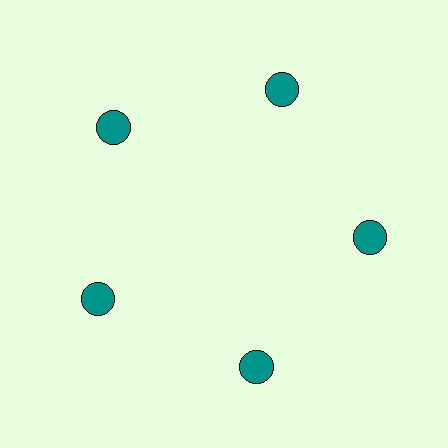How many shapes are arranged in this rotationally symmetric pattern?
There are 5 shapes, arranged in 5 groups of 1.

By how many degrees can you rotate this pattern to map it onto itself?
The pattern maps onto itself every 72 degrees of rotation.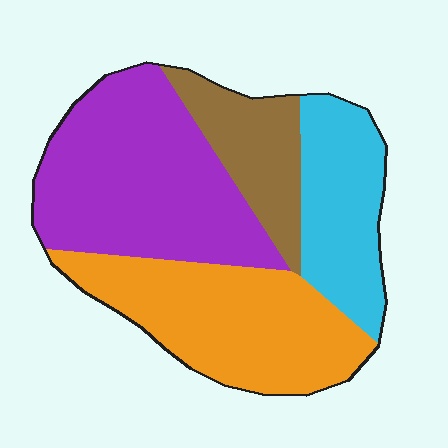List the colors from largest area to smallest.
From largest to smallest: purple, orange, cyan, brown.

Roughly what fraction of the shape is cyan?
Cyan covers around 20% of the shape.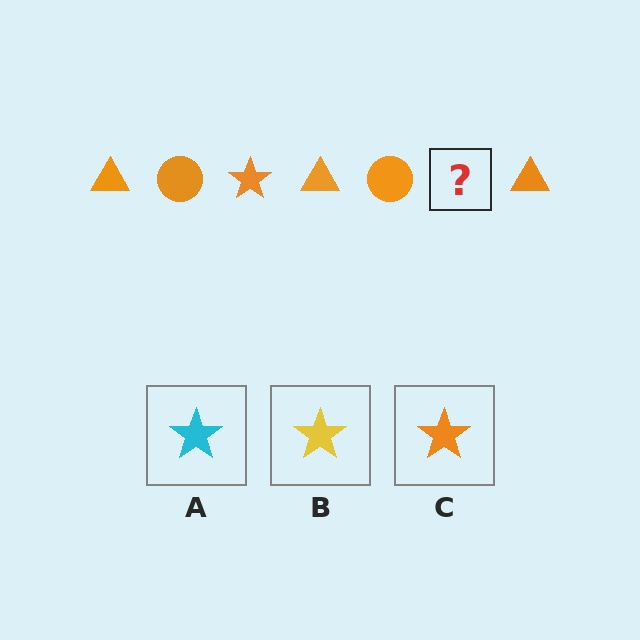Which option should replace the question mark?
Option C.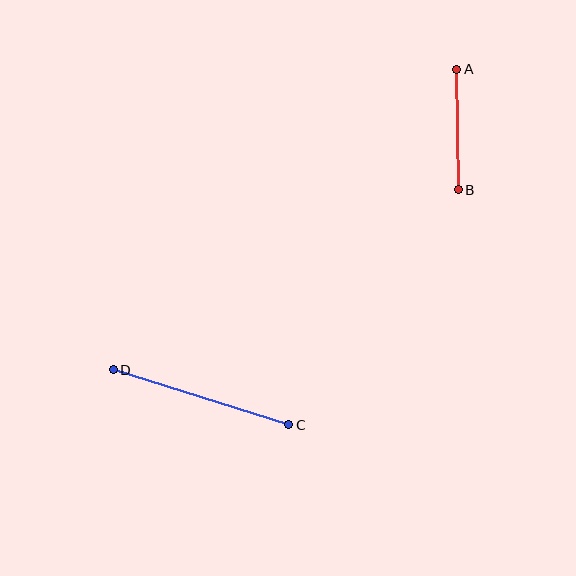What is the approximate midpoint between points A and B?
The midpoint is at approximately (458, 130) pixels.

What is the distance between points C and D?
The distance is approximately 184 pixels.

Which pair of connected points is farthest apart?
Points C and D are farthest apart.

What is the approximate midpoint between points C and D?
The midpoint is at approximately (201, 397) pixels.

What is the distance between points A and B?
The distance is approximately 121 pixels.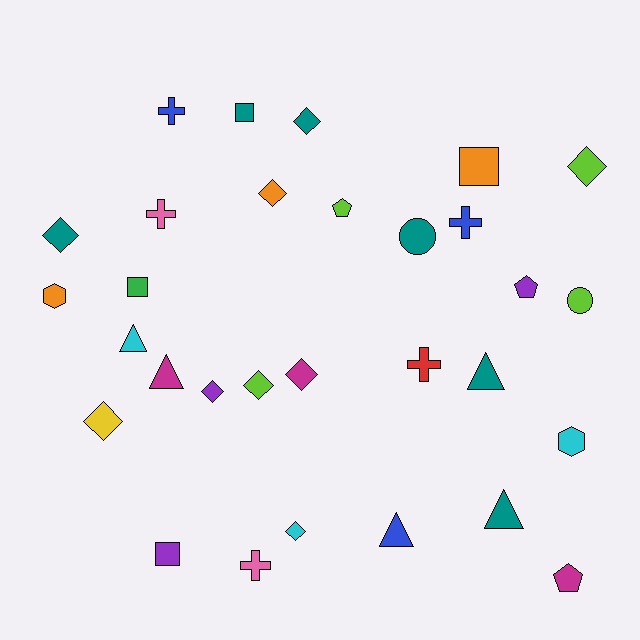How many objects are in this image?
There are 30 objects.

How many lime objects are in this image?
There are 4 lime objects.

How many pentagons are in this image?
There are 3 pentagons.